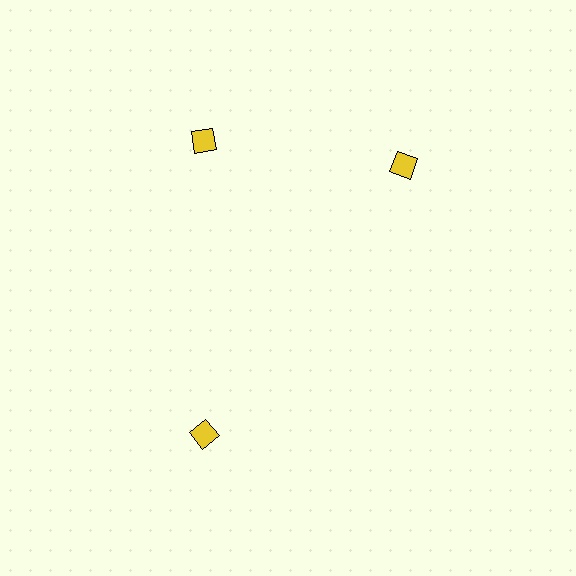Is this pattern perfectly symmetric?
No. The 3 yellow diamonds are arranged in a ring, but one element near the 3 o'clock position is rotated out of alignment along the ring, breaking the 3-fold rotational symmetry.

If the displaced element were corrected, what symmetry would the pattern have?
It would have 3-fold rotational symmetry — the pattern would map onto itself every 120 degrees.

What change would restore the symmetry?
The symmetry would be restored by rotating it back into even spacing with its neighbors so that all 3 diamonds sit at equal angles and equal distance from the center.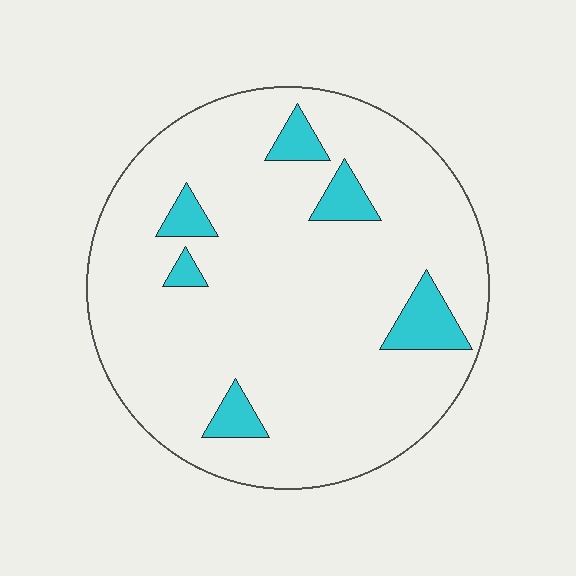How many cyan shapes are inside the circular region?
6.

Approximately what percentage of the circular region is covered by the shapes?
Approximately 10%.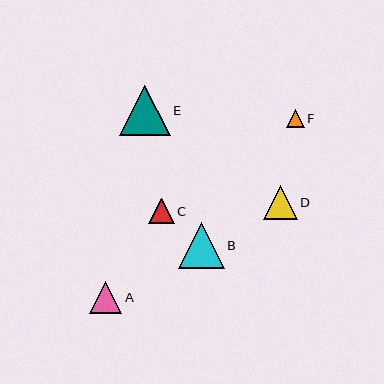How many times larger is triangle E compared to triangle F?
Triangle E is approximately 2.7 times the size of triangle F.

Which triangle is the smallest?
Triangle F is the smallest with a size of approximately 18 pixels.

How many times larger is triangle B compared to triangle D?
Triangle B is approximately 1.3 times the size of triangle D.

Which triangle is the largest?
Triangle E is the largest with a size of approximately 50 pixels.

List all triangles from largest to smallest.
From largest to smallest: E, B, D, A, C, F.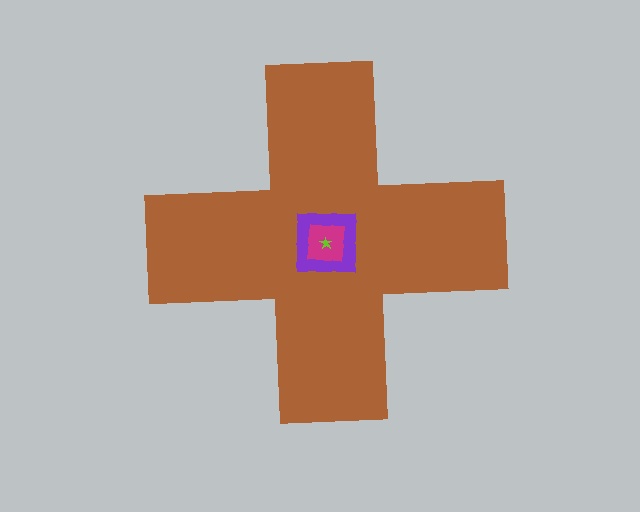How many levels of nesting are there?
4.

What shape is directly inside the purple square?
The magenta square.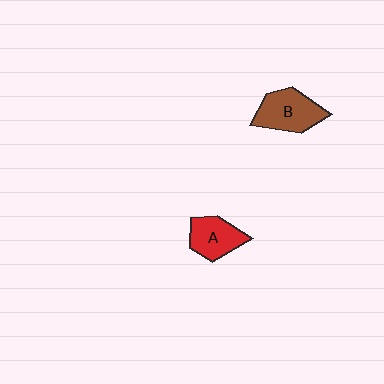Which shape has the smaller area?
Shape A (red).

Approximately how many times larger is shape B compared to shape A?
Approximately 1.2 times.